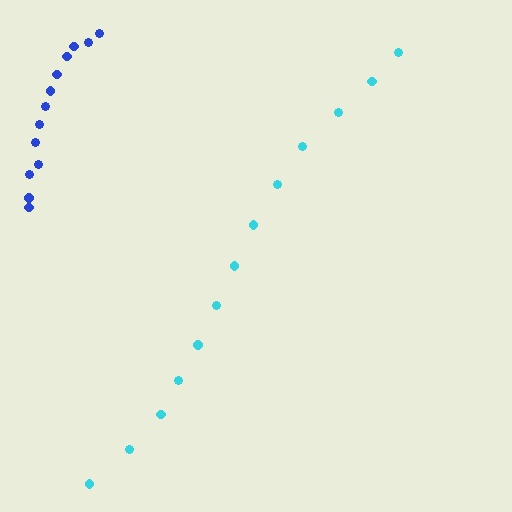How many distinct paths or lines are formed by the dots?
There are 2 distinct paths.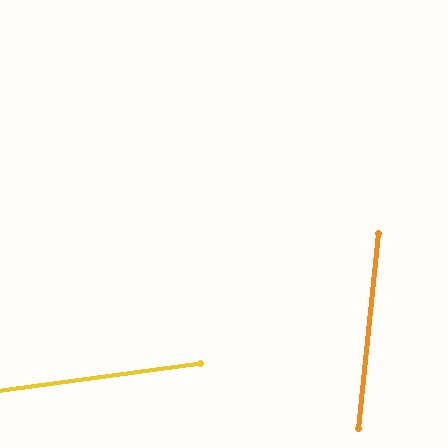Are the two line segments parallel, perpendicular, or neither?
Neither parallel nor perpendicular — they differ by about 76°.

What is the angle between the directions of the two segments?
Approximately 76 degrees.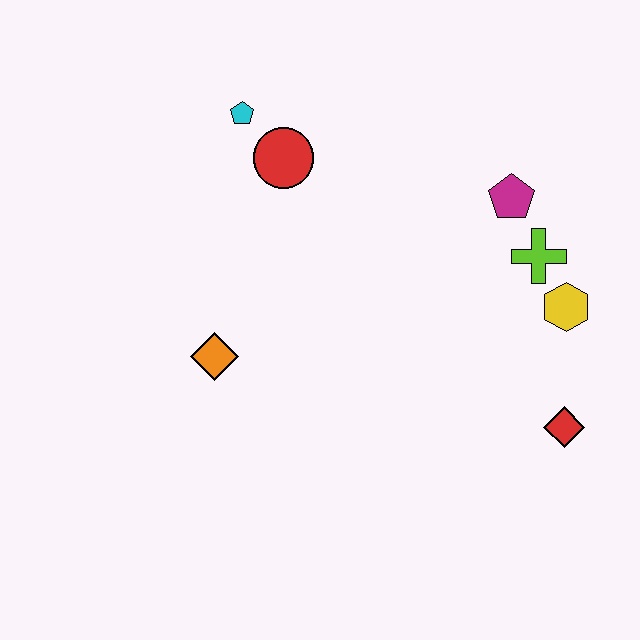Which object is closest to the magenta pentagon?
The lime cross is closest to the magenta pentagon.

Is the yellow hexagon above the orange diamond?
Yes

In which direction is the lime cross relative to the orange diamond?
The lime cross is to the right of the orange diamond.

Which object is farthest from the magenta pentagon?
The orange diamond is farthest from the magenta pentagon.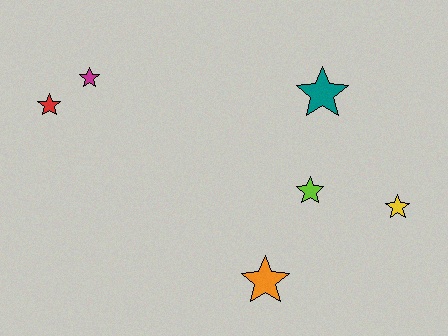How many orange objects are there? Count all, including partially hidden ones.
There is 1 orange object.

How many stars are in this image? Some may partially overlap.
There are 6 stars.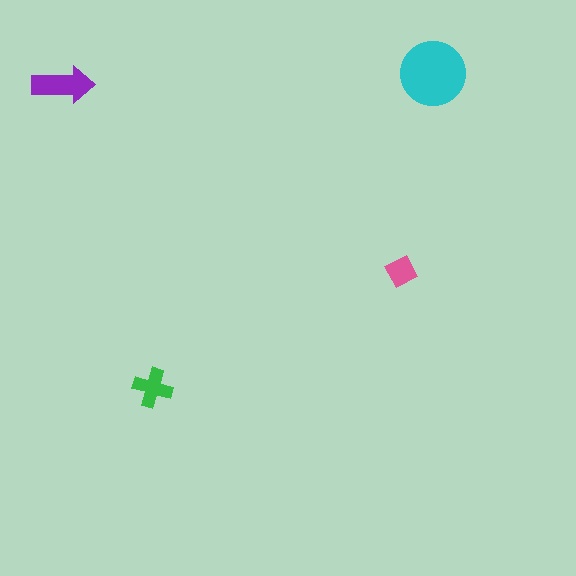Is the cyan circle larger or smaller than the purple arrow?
Larger.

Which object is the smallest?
The pink diamond.